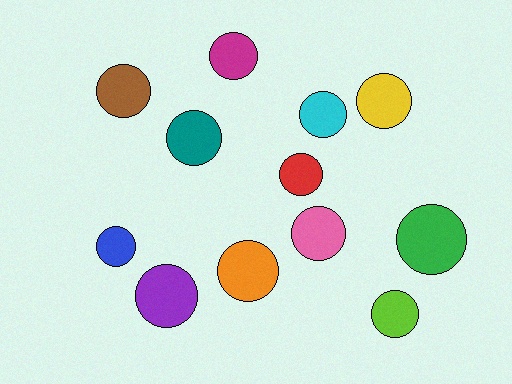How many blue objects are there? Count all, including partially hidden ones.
There is 1 blue object.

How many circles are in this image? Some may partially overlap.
There are 12 circles.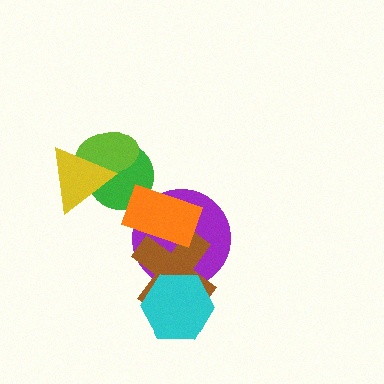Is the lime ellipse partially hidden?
Yes, it is partially covered by another shape.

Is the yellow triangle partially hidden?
No, no other shape covers it.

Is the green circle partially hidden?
Yes, it is partially covered by another shape.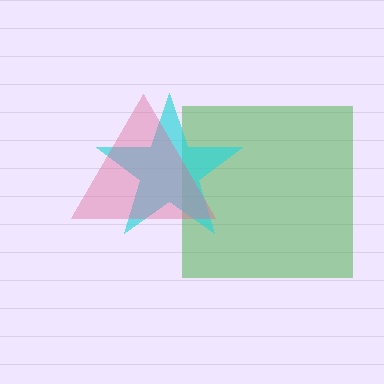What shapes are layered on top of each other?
The layered shapes are: a green square, a cyan star, a pink triangle.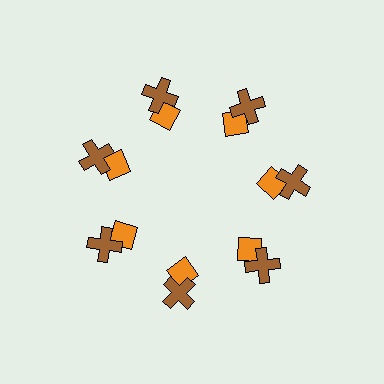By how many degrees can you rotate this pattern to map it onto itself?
The pattern maps onto itself every 51 degrees of rotation.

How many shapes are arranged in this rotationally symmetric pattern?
There are 14 shapes, arranged in 7 groups of 2.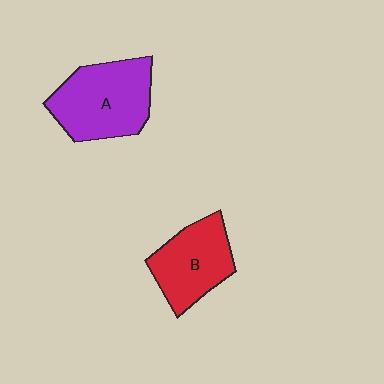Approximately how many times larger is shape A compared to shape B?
Approximately 1.3 times.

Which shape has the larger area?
Shape A (purple).